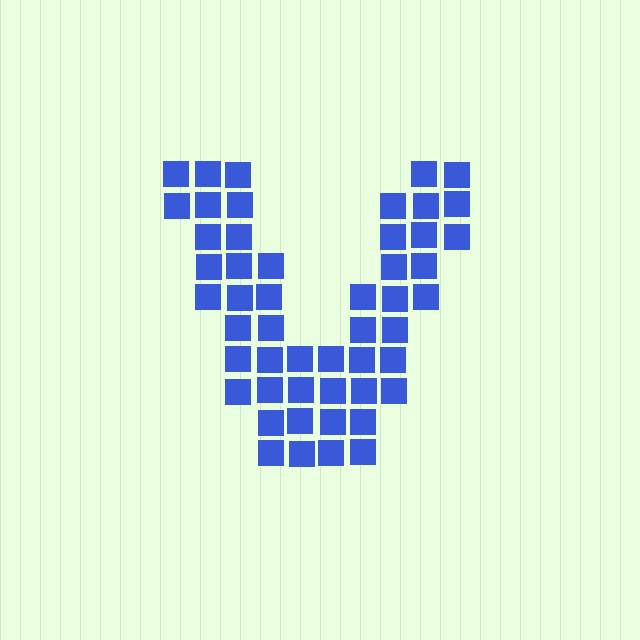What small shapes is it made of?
It is made of small squares.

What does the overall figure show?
The overall figure shows the letter V.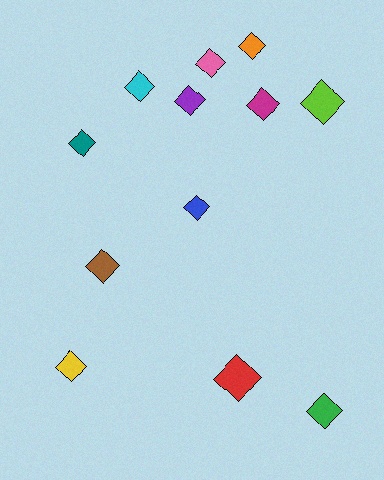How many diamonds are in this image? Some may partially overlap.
There are 12 diamonds.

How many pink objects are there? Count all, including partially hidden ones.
There is 1 pink object.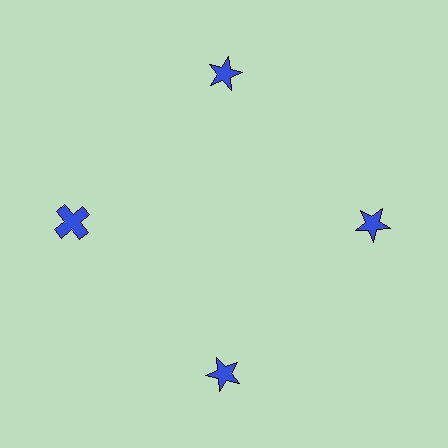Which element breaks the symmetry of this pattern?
The blue cross at roughly the 9 o'clock position breaks the symmetry. All other shapes are blue stars.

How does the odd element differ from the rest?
It has a different shape: cross instead of star.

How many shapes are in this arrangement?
There are 4 shapes arranged in a ring pattern.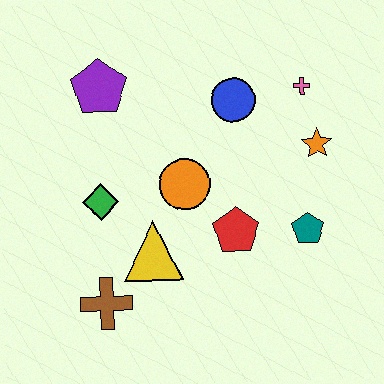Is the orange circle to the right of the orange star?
No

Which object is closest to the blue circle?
The pink cross is closest to the blue circle.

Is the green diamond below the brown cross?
No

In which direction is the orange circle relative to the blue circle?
The orange circle is below the blue circle.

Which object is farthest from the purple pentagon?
The teal pentagon is farthest from the purple pentagon.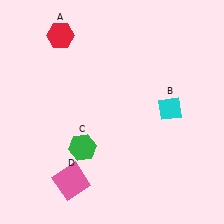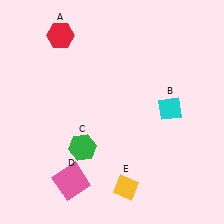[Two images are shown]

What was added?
A yellow diamond (E) was added in Image 2.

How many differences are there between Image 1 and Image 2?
There is 1 difference between the two images.